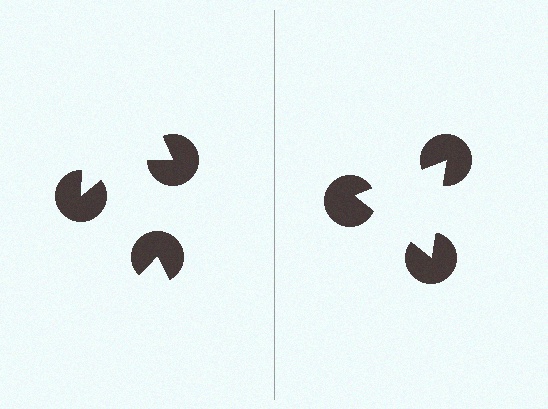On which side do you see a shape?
An illusory triangle appears on the right side. On the left side the wedge cuts are rotated, so no coherent shape forms.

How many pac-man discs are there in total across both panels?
6 — 3 on each side.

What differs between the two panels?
The pac-man discs are positioned identically on both sides; only the wedge orientations differ. On the right they align to a triangle; on the left they are misaligned.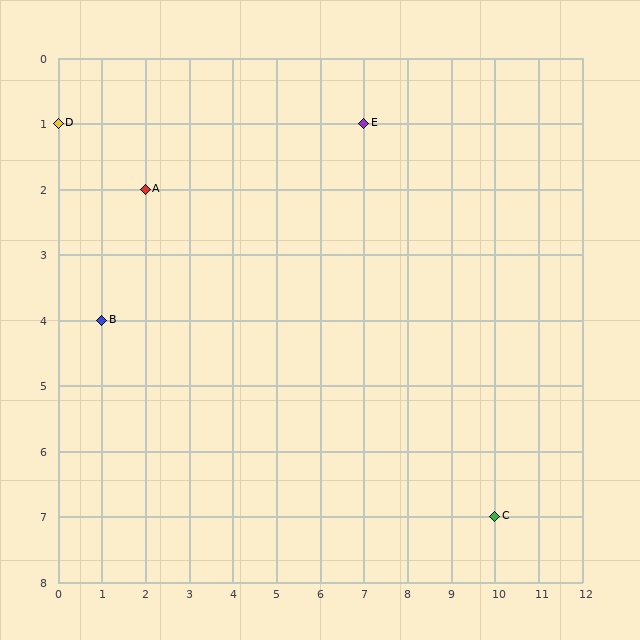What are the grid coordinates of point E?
Point E is at grid coordinates (7, 1).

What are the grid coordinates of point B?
Point B is at grid coordinates (1, 4).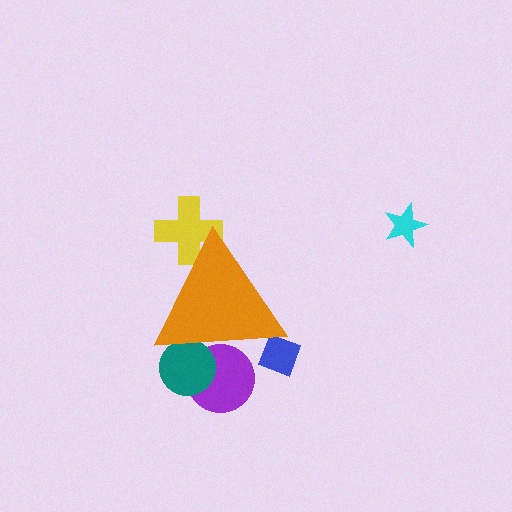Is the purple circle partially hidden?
Yes, the purple circle is partially hidden behind the orange triangle.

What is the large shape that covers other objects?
An orange triangle.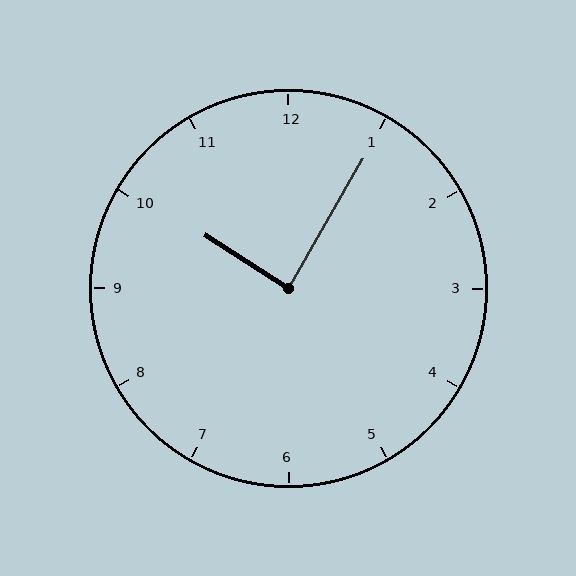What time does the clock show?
10:05.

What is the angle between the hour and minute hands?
Approximately 88 degrees.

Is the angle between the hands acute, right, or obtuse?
It is right.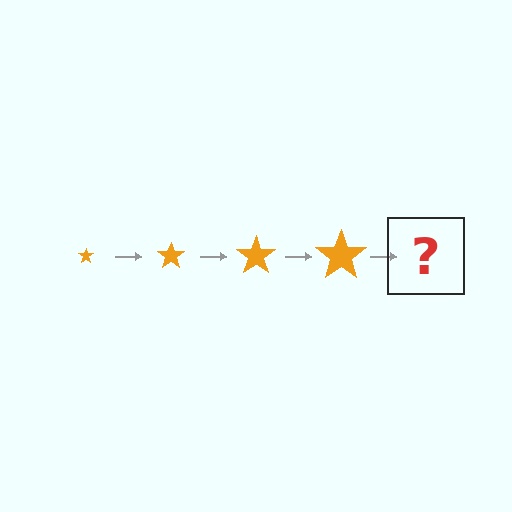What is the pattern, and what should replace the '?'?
The pattern is that the star gets progressively larger each step. The '?' should be an orange star, larger than the previous one.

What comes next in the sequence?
The next element should be an orange star, larger than the previous one.